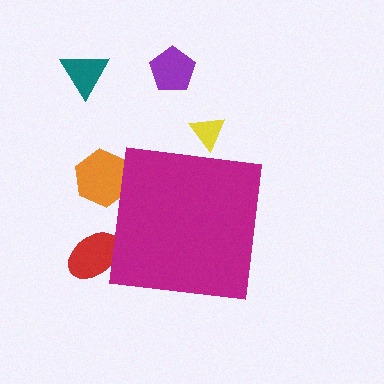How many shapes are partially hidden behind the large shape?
3 shapes are partially hidden.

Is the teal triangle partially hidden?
No, the teal triangle is fully visible.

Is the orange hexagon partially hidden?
Yes, the orange hexagon is partially hidden behind the magenta square.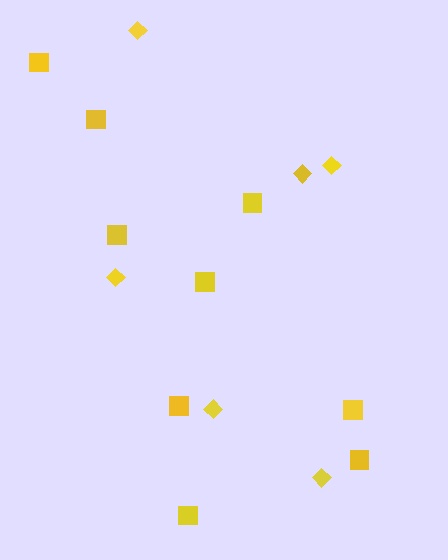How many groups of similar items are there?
There are 2 groups: one group of squares (9) and one group of diamonds (6).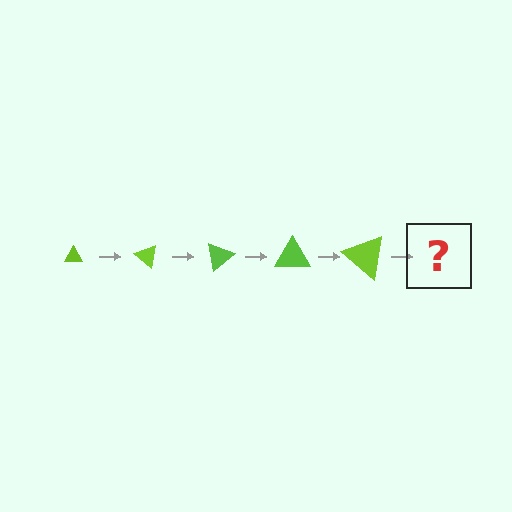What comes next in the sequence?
The next element should be a triangle, larger than the previous one and rotated 200 degrees from the start.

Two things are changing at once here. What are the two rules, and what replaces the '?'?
The two rules are that the triangle grows larger each step and it rotates 40 degrees each step. The '?' should be a triangle, larger than the previous one and rotated 200 degrees from the start.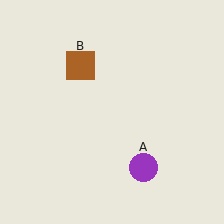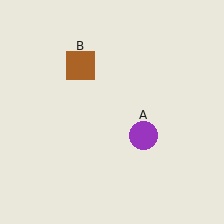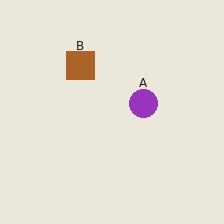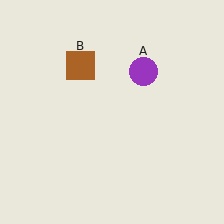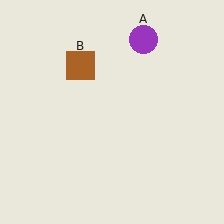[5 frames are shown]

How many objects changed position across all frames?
1 object changed position: purple circle (object A).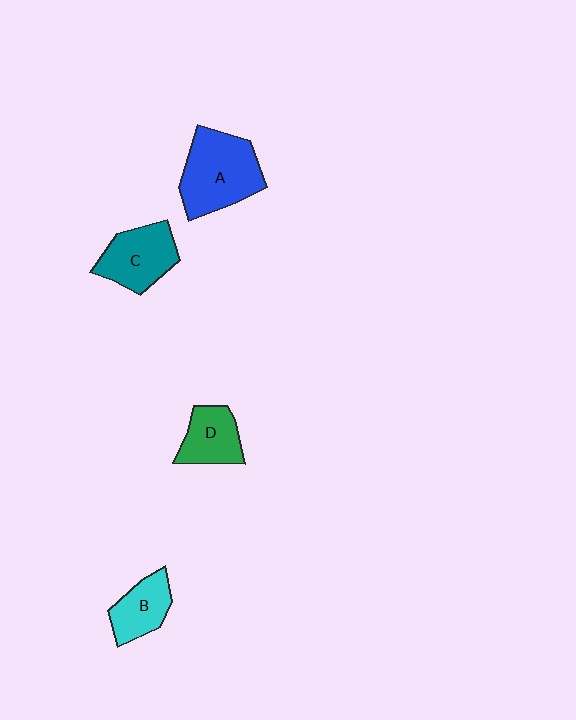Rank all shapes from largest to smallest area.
From largest to smallest: A (blue), C (teal), D (green), B (cyan).